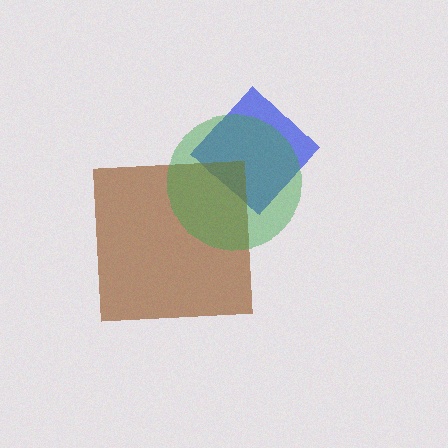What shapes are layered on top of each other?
The layered shapes are: a blue diamond, a brown square, a green circle.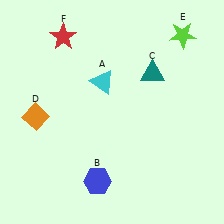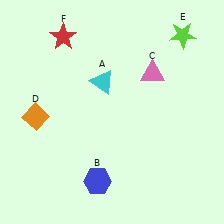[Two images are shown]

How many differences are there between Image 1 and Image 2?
There is 1 difference between the two images.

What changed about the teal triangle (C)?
In Image 1, C is teal. In Image 2, it changed to pink.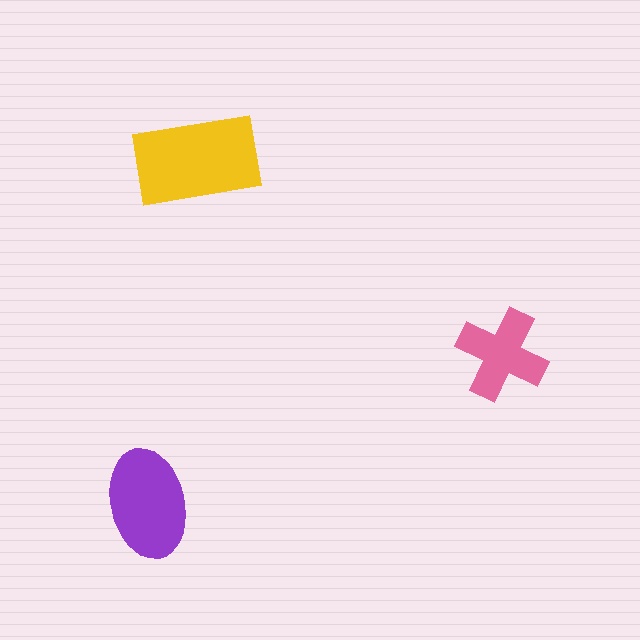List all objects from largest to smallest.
The yellow rectangle, the purple ellipse, the pink cross.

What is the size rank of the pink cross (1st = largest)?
3rd.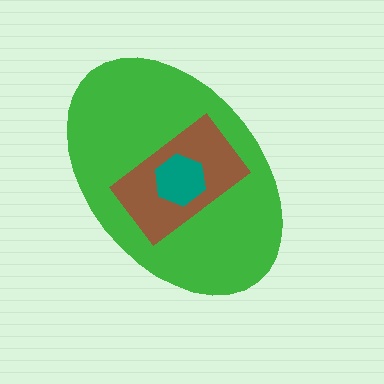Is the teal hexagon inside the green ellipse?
Yes.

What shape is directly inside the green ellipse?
The brown rectangle.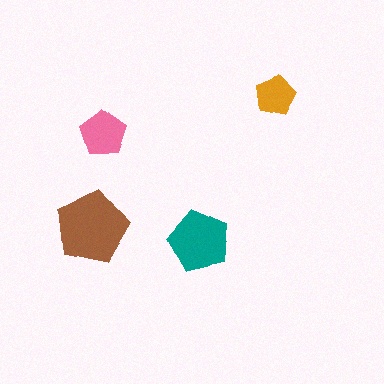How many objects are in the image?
There are 4 objects in the image.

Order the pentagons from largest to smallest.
the brown one, the teal one, the pink one, the orange one.